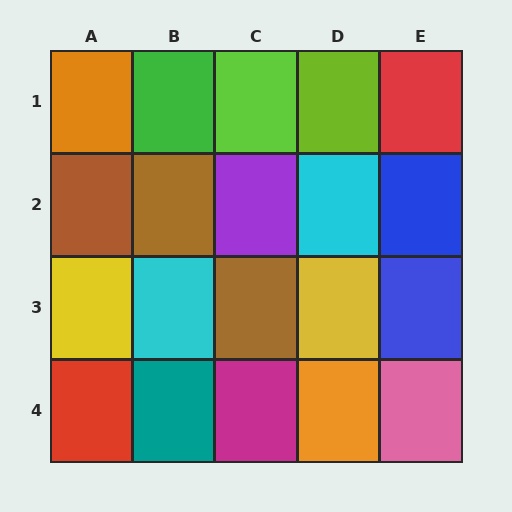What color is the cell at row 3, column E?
Blue.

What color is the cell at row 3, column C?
Brown.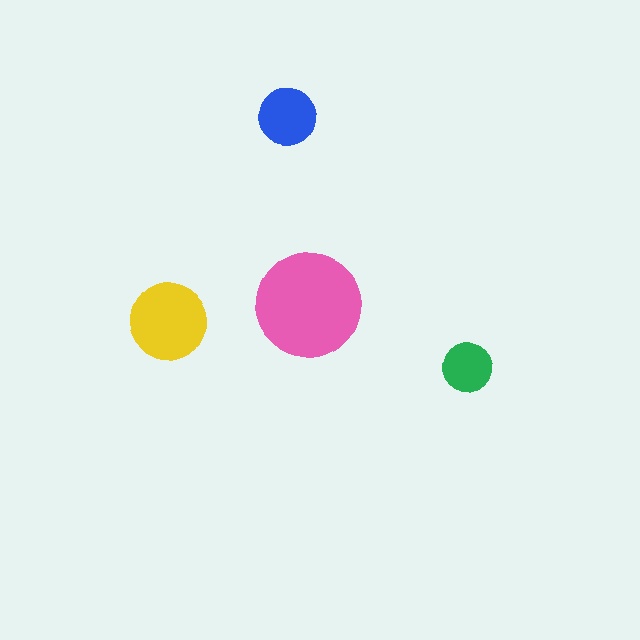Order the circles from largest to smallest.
the pink one, the yellow one, the blue one, the green one.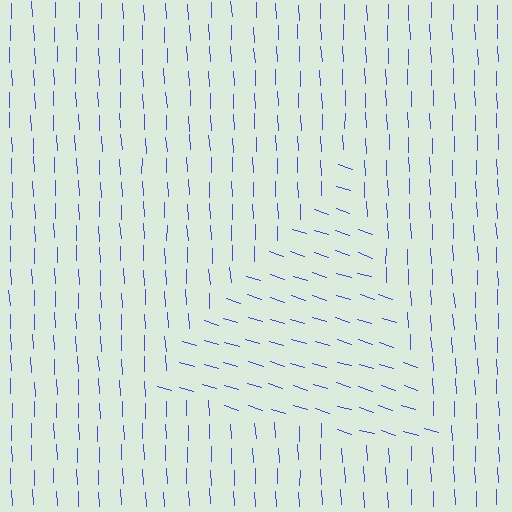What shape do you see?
I see a triangle.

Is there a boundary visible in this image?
Yes, there is a texture boundary formed by a change in line orientation.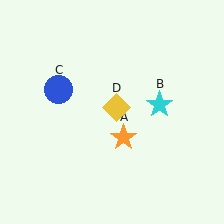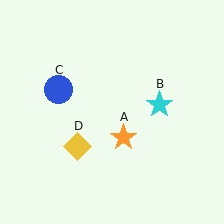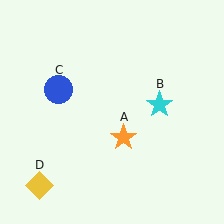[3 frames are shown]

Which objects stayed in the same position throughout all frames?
Orange star (object A) and cyan star (object B) and blue circle (object C) remained stationary.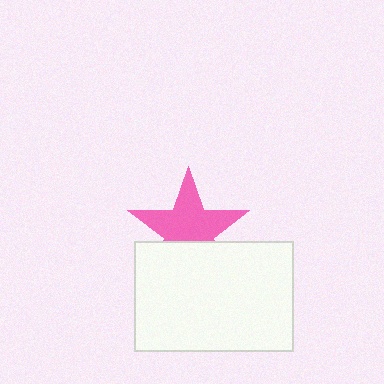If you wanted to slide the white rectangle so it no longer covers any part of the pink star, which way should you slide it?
Slide it down — that is the most direct way to separate the two shapes.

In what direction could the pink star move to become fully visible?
The pink star could move up. That would shift it out from behind the white rectangle entirely.